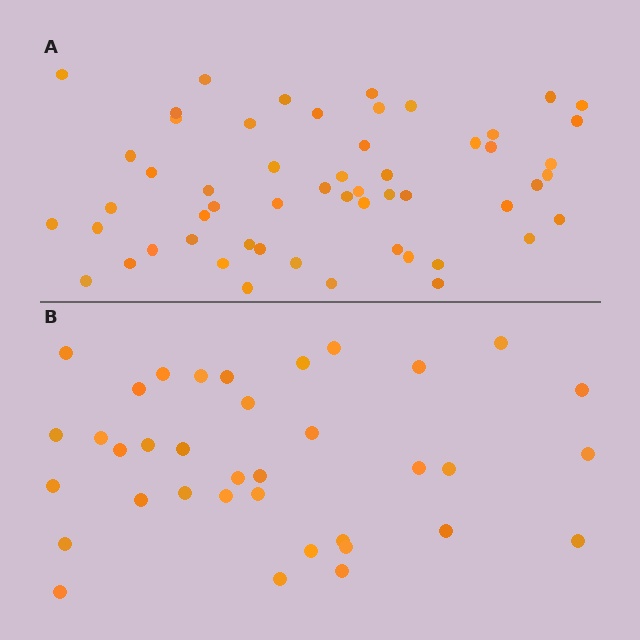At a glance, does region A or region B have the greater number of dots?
Region A (the top region) has more dots.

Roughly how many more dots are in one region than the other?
Region A has approximately 20 more dots than region B.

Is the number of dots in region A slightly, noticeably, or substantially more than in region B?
Region A has substantially more. The ratio is roughly 1.5 to 1.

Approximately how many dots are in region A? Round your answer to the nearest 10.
About 60 dots. (The exact count is 55, which rounds to 60.)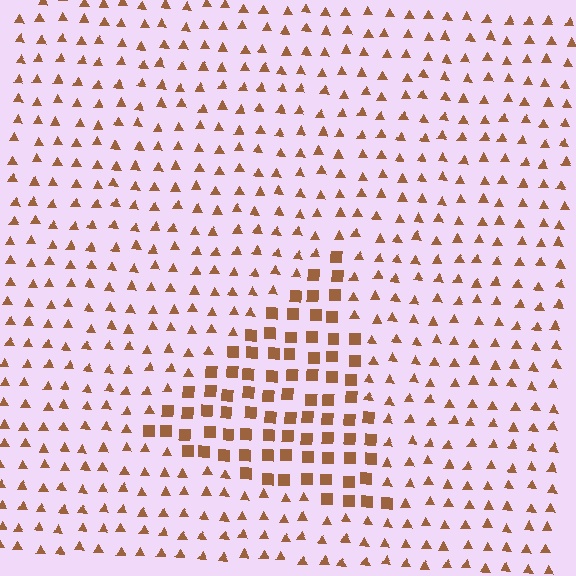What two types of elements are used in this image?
The image uses squares inside the triangle region and triangles outside it.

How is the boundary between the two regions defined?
The boundary is defined by a change in element shape: squares inside vs. triangles outside. All elements share the same color and spacing.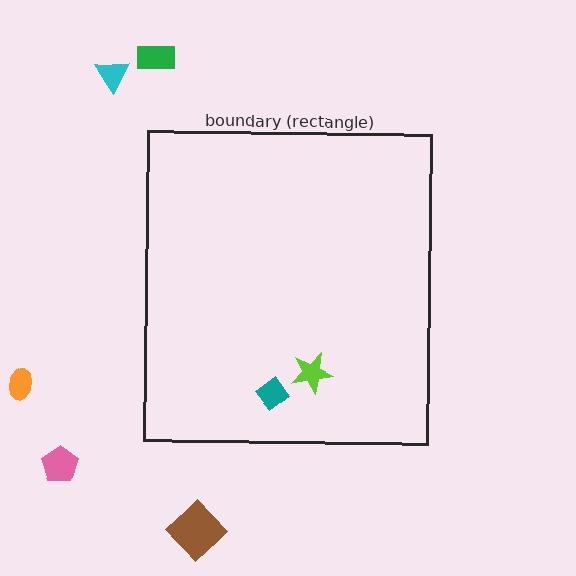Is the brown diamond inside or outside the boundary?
Outside.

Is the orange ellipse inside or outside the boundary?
Outside.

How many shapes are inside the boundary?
2 inside, 5 outside.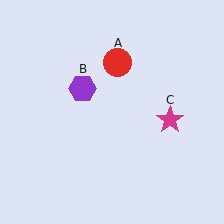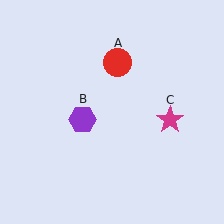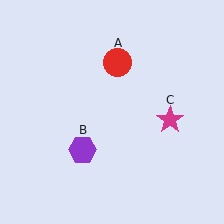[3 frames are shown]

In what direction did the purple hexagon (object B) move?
The purple hexagon (object B) moved down.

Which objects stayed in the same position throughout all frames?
Red circle (object A) and magenta star (object C) remained stationary.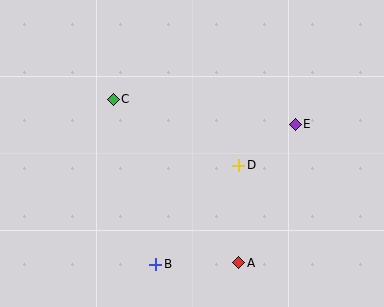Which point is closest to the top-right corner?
Point E is closest to the top-right corner.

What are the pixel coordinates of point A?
Point A is at (239, 263).